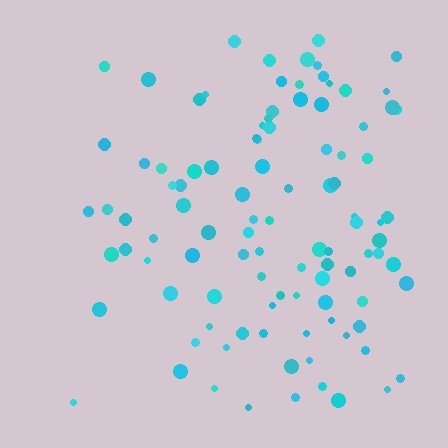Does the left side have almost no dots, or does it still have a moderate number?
Still a moderate number, just noticeably fewer than the right.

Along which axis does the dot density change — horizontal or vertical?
Horizontal.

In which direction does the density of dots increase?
From left to right, with the right side densest.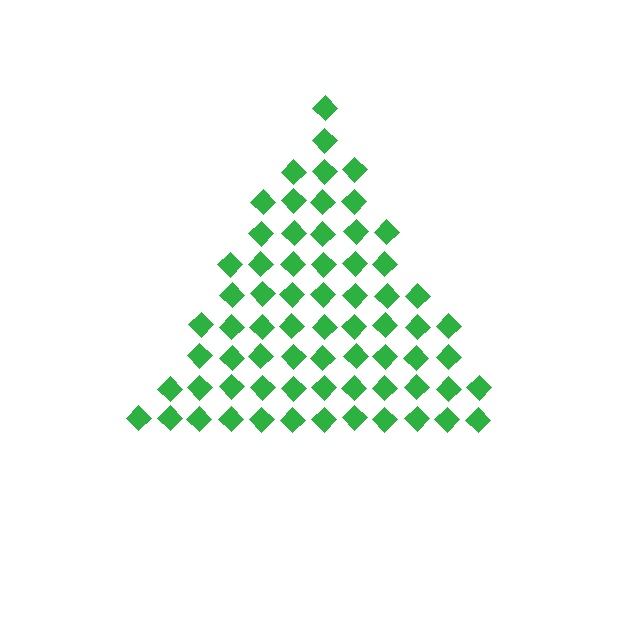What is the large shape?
The large shape is a triangle.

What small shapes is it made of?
It is made of small diamonds.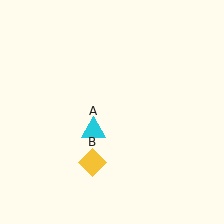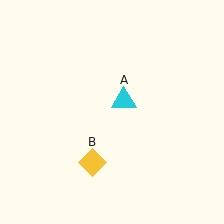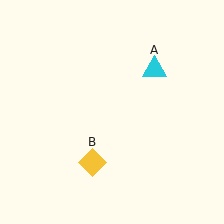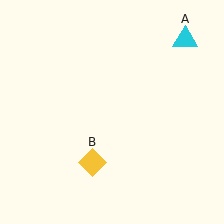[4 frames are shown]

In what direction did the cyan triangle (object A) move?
The cyan triangle (object A) moved up and to the right.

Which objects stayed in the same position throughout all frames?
Yellow diamond (object B) remained stationary.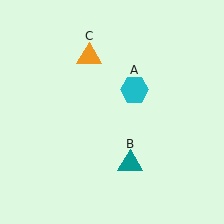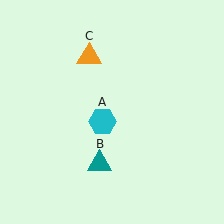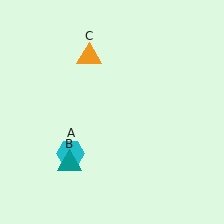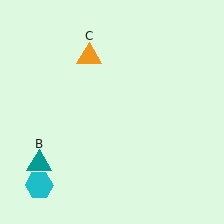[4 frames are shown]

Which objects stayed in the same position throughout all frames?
Orange triangle (object C) remained stationary.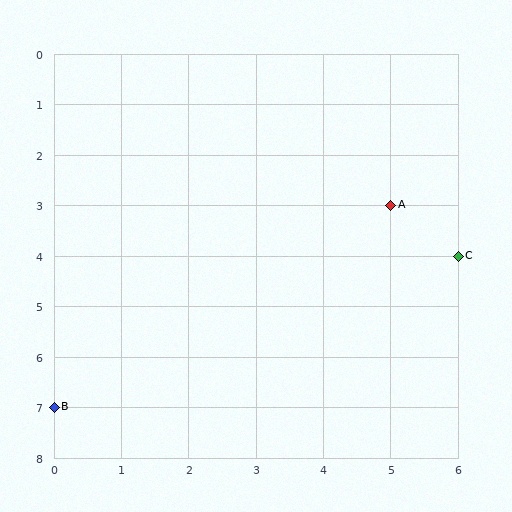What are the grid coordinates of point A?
Point A is at grid coordinates (5, 3).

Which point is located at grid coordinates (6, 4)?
Point C is at (6, 4).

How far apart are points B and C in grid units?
Points B and C are 6 columns and 3 rows apart (about 6.7 grid units diagonally).